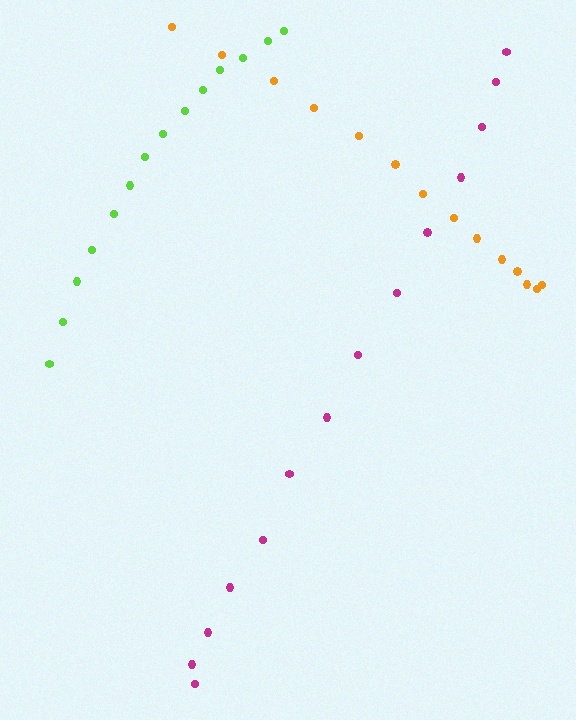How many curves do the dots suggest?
There are 3 distinct paths.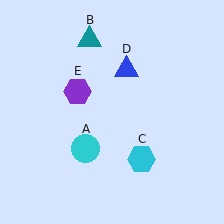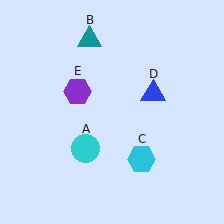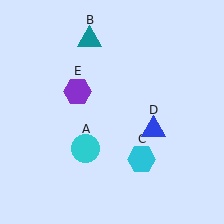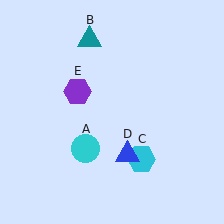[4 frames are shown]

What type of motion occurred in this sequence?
The blue triangle (object D) rotated clockwise around the center of the scene.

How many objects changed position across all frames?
1 object changed position: blue triangle (object D).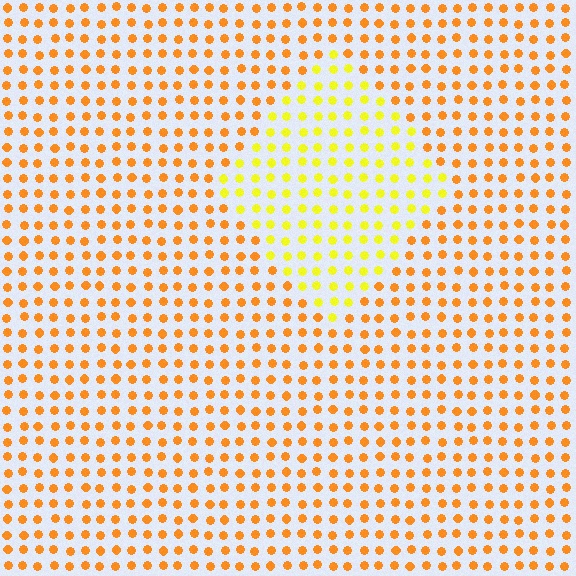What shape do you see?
I see a diamond.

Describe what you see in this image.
The image is filled with small orange elements in a uniform arrangement. A diamond-shaped region is visible where the elements are tinted to a slightly different hue, forming a subtle color boundary.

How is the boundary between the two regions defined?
The boundary is defined purely by a slight shift in hue (about 33 degrees). Spacing, size, and orientation are identical on both sides.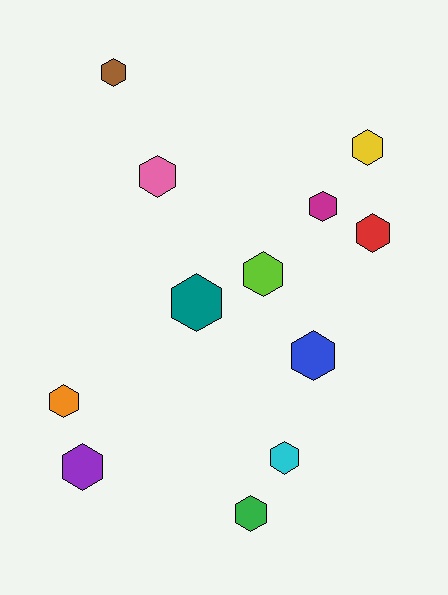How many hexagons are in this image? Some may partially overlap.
There are 12 hexagons.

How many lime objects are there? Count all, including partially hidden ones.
There is 1 lime object.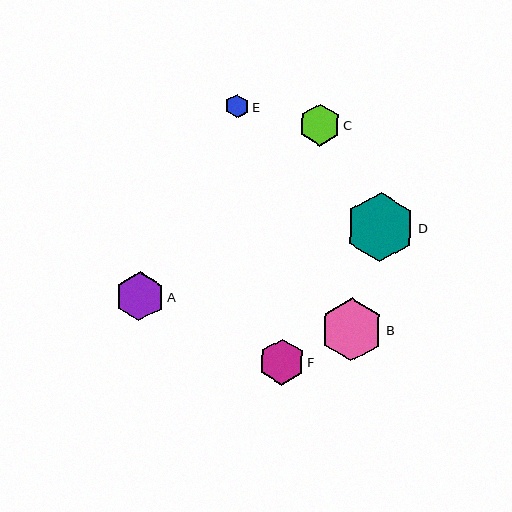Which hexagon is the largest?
Hexagon D is the largest with a size of approximately 69 pixels.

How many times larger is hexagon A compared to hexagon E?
Hexagon A is approximately 2.1 times the size of hexagon E.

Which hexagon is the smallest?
Hexagon E is the smallest with a size of approximately 24 pixels.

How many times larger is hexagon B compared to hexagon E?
Hexagon B is approximately 2.7 times the size of hexagon E.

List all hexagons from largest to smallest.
From largest to smallest: D, B, A, F, C, E.